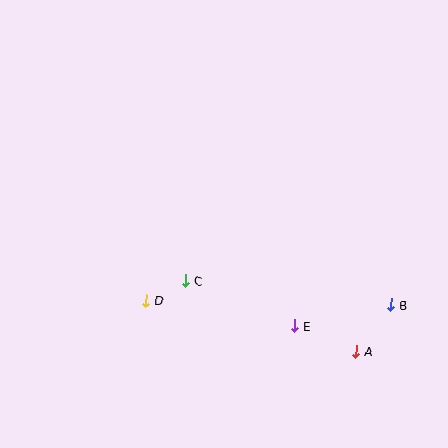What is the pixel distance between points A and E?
The distance between A and E is 67 pixels.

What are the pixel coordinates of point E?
Point E is at (295, 326).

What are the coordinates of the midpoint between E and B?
The midpoint between E and B is at (343, 316).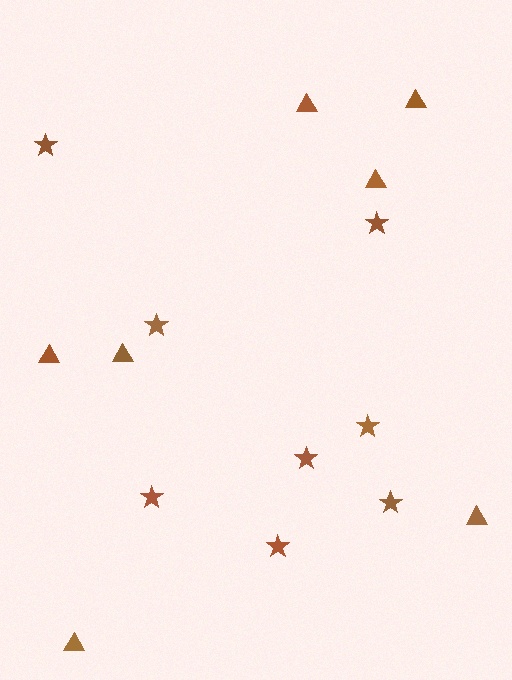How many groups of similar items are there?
There are 2 groups: one group of triangles (7) and one group of stars (8).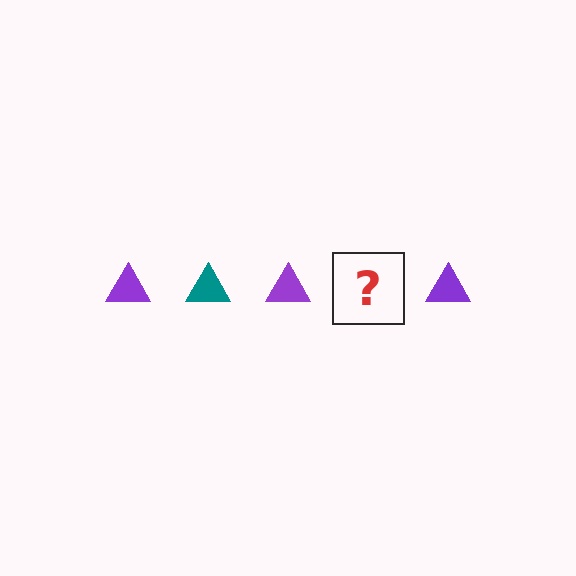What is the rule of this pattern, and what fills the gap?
The rule is that the pattern cycles through purple, teal triangles. The gap should be filled with a teal triangle.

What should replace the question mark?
The question mark should be replaced with a teal triangle.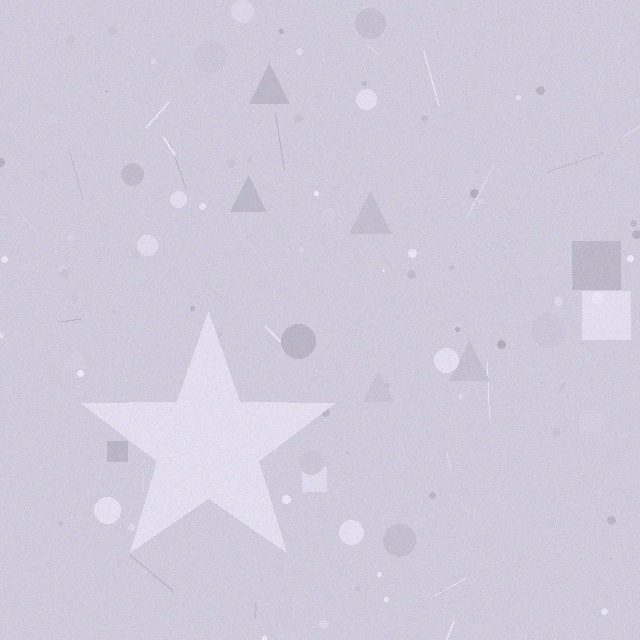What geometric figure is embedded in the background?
A star is embedded in the background.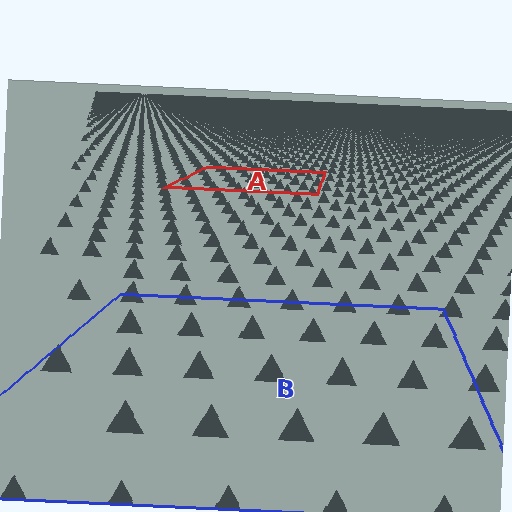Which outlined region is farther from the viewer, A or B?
Region A is farther from the viewer — the texture elements inside it appear smaller and more densely packed.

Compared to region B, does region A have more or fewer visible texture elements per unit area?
Region A has more texture elements per unit area — they are packed more densely because it is farther away.